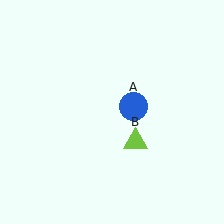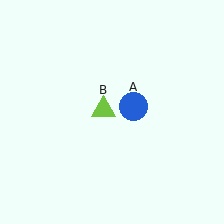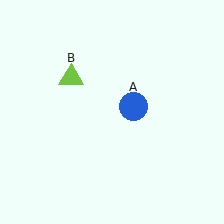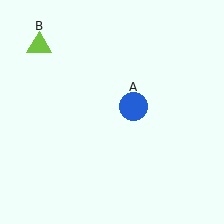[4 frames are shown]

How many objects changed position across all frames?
1 object changed position: lime triangle (object B).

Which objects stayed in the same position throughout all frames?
Blue circle (object A) remained stationary.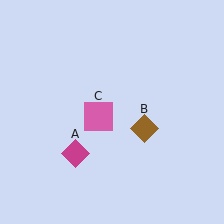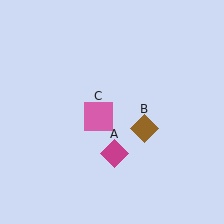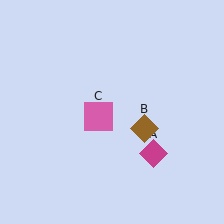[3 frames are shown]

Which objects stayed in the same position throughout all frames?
Brown diamond (object B) and pink square (object C) remained stationary.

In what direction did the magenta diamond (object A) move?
The magenta diamond (object A) moved right.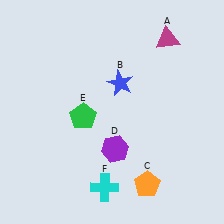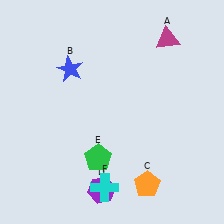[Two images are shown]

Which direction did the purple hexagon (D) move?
The purple hexagon (D) moved down.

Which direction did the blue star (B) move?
The blue star (B) moved left.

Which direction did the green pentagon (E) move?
The green pentagon (E) moved down.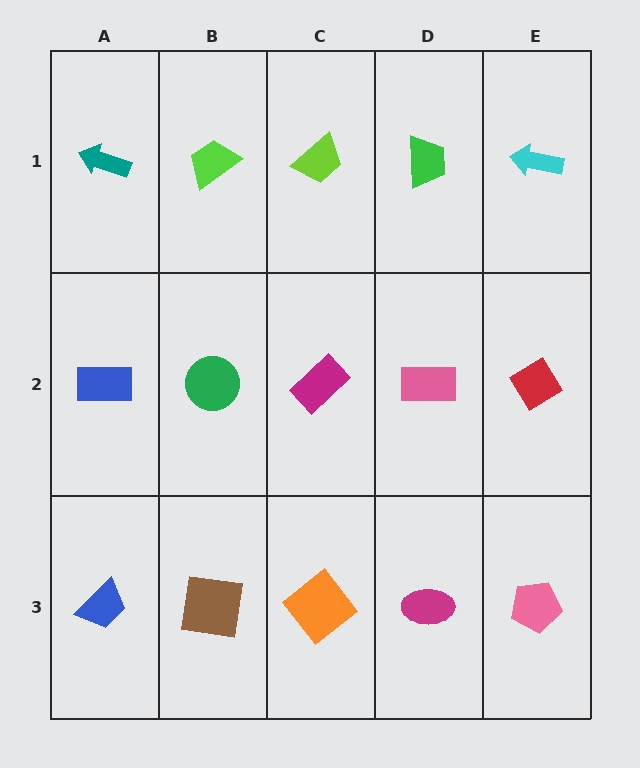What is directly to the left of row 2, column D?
A magenta rectangle.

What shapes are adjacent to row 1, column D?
A pink rectangle (row 2, column D), a lime trapezoid (row 1, column C), a cyan arrow (row 1, column E).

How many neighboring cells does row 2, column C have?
4.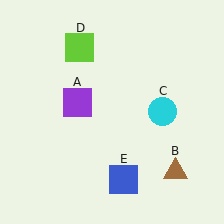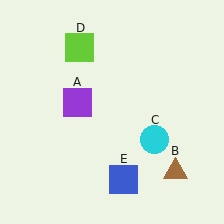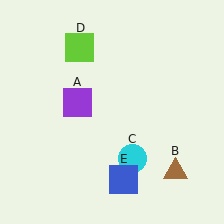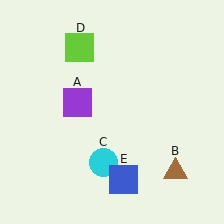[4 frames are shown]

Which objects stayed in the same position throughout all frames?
Purple square (object A) and brown triangle (object B) and lime square (object D) and blue square (object E) remained stationary.